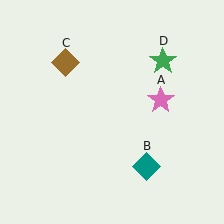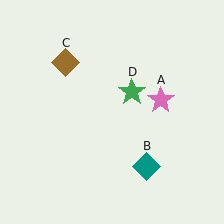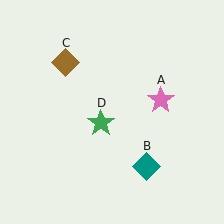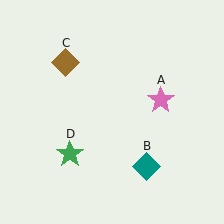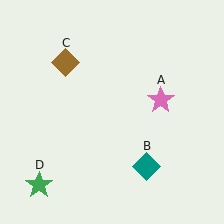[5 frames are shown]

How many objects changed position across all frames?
1 object changed position: green star (object D).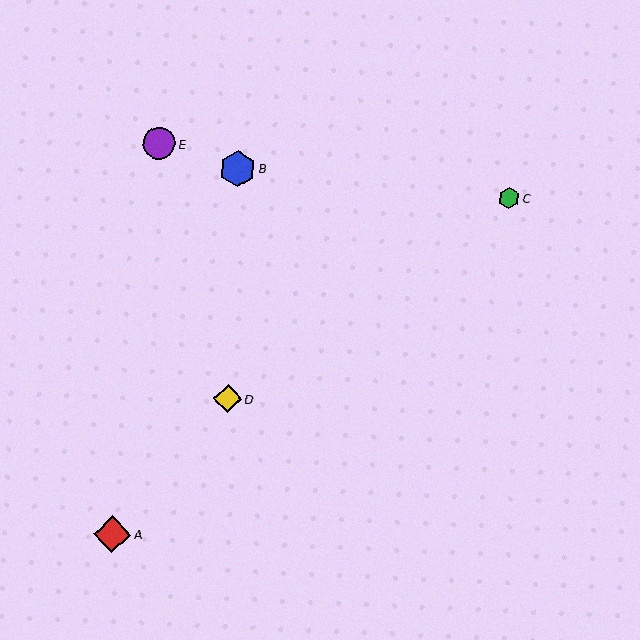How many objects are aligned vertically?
2 objects (B, D) are aligned vertically.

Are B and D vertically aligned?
Yes, both are at x≈238.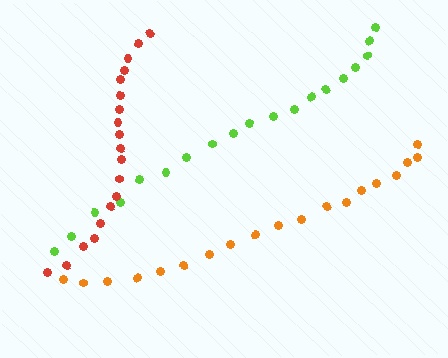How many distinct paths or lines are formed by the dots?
There are 3 distinct paths.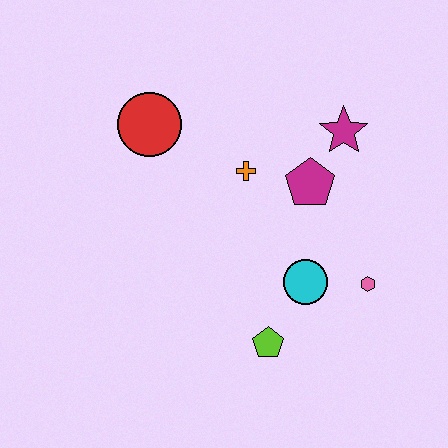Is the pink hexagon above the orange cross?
No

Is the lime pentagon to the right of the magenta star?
No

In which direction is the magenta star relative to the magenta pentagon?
The magenta star is above the magenta pentagon.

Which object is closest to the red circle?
The orange cross is closest to the red circle.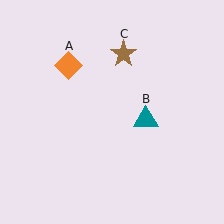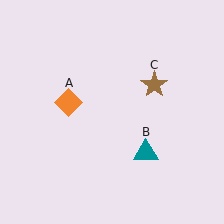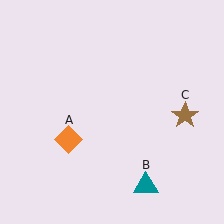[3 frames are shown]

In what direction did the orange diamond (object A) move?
The orange diamond (object A) moved down.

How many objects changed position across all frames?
3 objects changed position: orange diamond (object A), teal triangle (object B), brown star (object C).